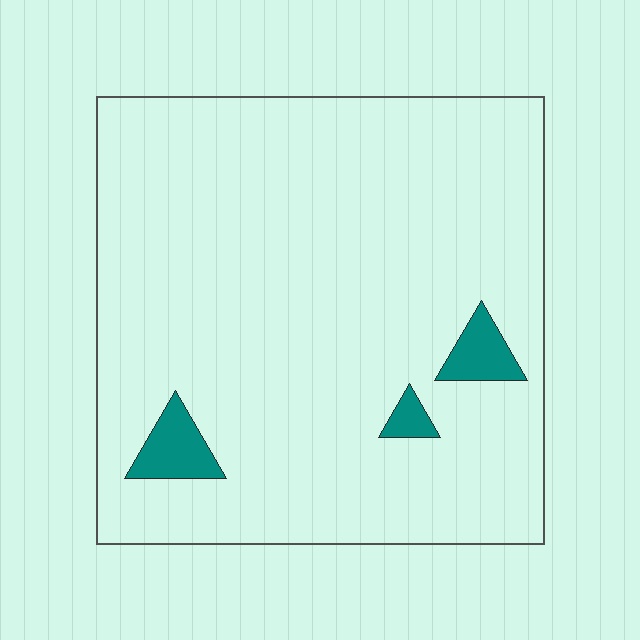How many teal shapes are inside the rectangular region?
3.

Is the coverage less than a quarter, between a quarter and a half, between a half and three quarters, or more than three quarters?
Less than a quarter.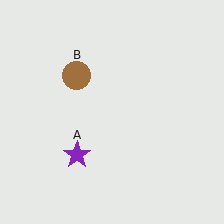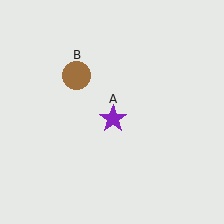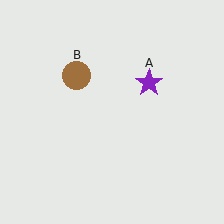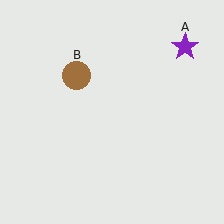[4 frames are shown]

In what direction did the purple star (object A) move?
The purple star (object A) moved up and to the right.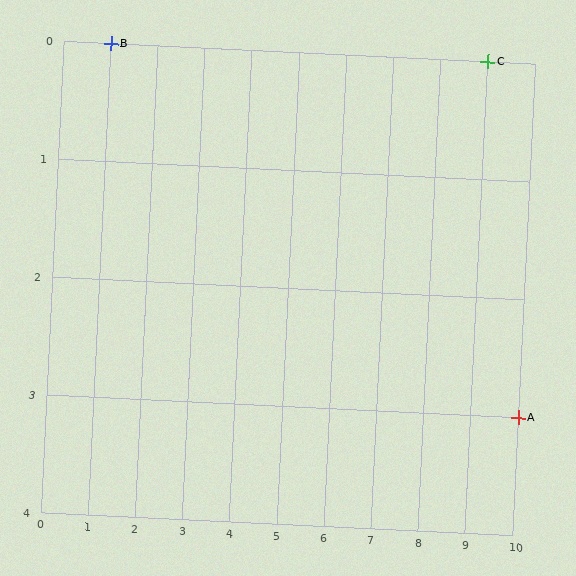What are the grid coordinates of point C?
Point C is at grid coordinates (9, 0).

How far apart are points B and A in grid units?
Points B and A are 9 columns and 3 rows apart (about 9.5 grid units diagonally).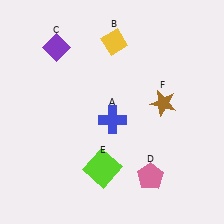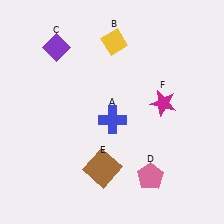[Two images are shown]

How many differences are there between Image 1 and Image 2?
There are 2 differences between the two images.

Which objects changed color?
E changed from lime to brown. F changed from brown to magenta.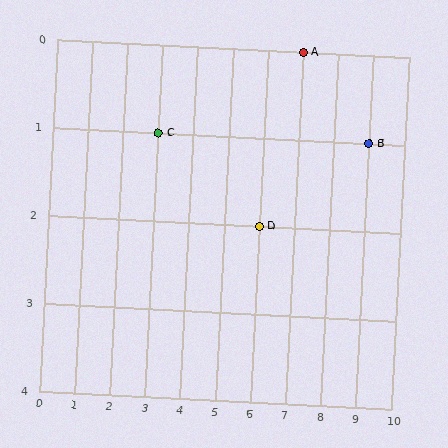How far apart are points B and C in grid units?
Points B and C are 6 columns apart.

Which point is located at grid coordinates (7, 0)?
Point A is at (7, 0).